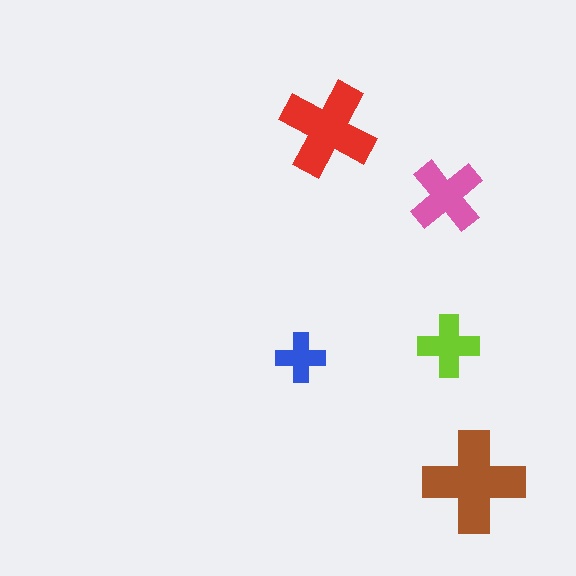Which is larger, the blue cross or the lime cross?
The lime one.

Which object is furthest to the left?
The blue cross is leftmost.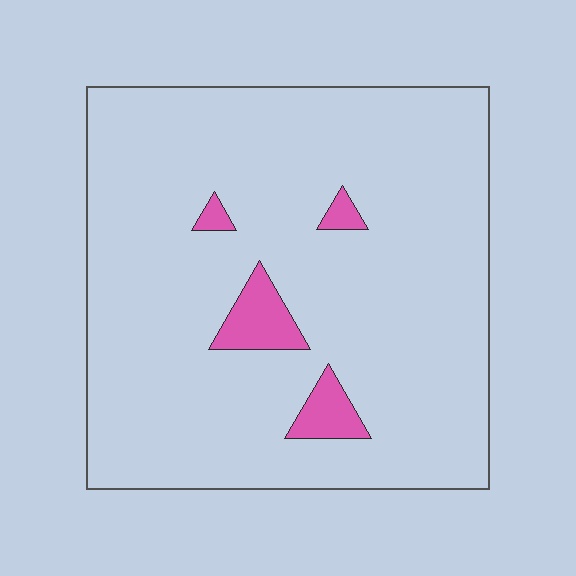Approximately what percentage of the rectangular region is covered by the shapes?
Approximately 5%.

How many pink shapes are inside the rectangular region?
4.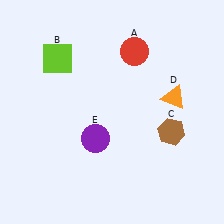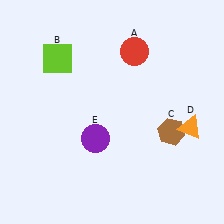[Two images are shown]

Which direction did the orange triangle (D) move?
The orange triangle (D) moved down.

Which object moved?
The orange triangle (D) moved down.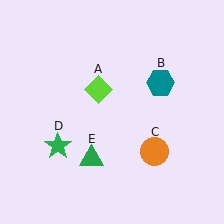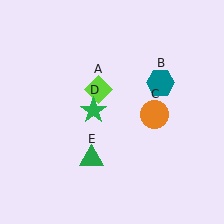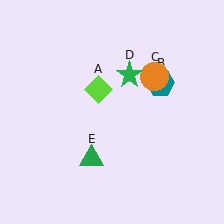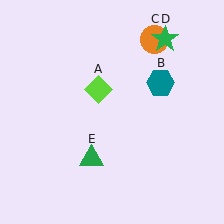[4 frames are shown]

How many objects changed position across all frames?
2 objects changed position: orange circle (object C), green star (object D).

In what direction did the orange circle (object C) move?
The orange circle (object C) moved up.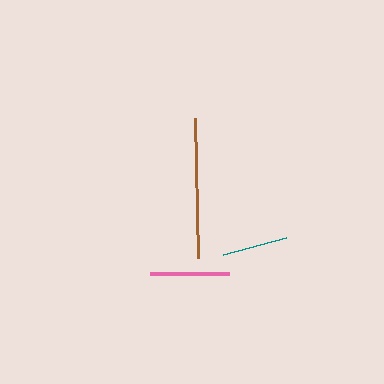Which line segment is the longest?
The brown line is the longest at approximately 140 pixels.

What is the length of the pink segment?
The pink segment is approximately 79 pixels long.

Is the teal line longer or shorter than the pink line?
The pink line is longer than the teal line.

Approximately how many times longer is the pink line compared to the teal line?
The pink line is approximately 1.2 times the length of the teal line.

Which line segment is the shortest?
The teal line is the shortest at approximately 65 pixels.